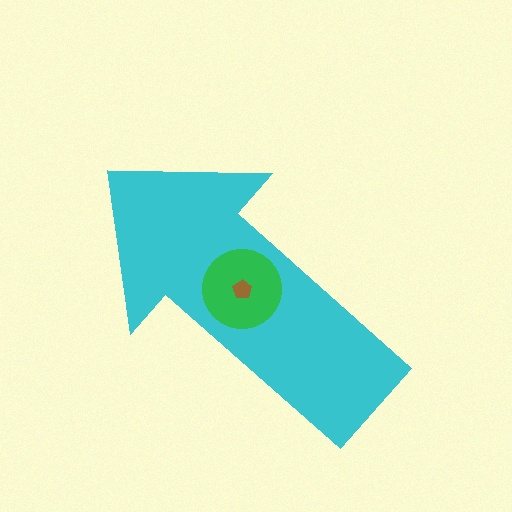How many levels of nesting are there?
3.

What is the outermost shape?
The cyan arrow.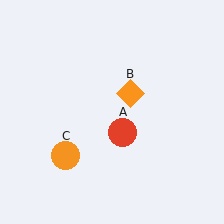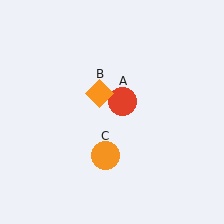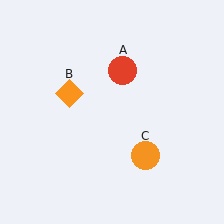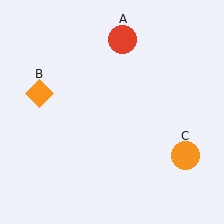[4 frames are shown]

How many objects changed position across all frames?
3 objects changed position: red circle (object A), orange diamond (object B), orange circle (object C).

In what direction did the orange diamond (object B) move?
The orange diamond (object B) moved left.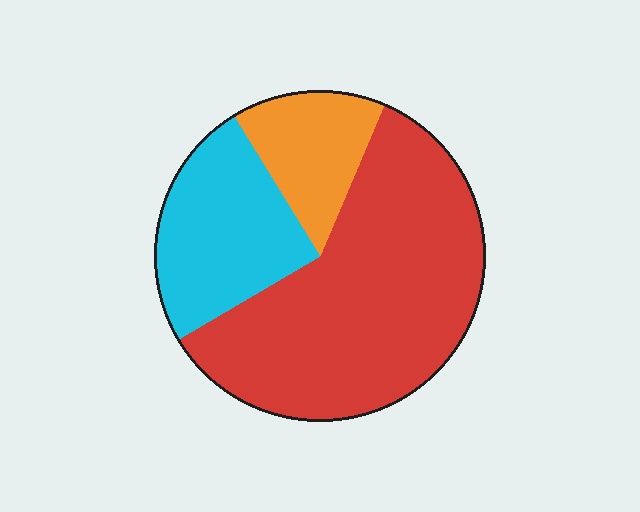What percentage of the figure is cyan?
Cyan takes up less than a quarter of the figure.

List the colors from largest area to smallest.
From largest to smallest: red, cyan, orange.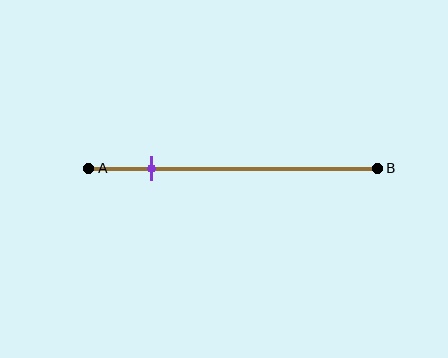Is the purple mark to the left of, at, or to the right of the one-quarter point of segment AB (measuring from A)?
The purple mark is to the left of the one-quarter point of segment AB.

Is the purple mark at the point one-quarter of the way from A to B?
No, the mark is at about 20% from A, not at the 25% one-quarter point.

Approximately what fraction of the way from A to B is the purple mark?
The purple mark is approximately 20% of the way from A to B.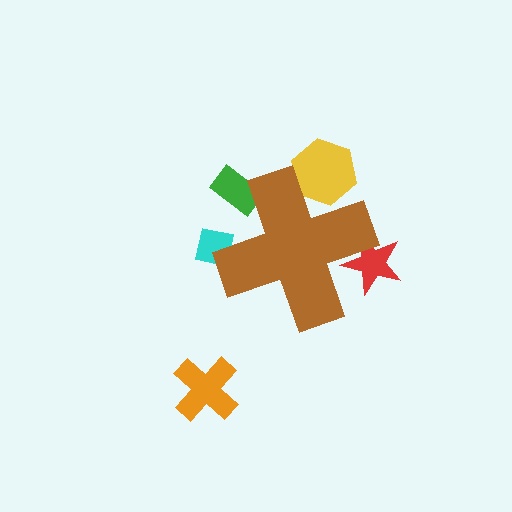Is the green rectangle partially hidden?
Yes, the green rectangle is partially hidden behind the brown cross.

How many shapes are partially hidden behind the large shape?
4 shapes are partially hidden.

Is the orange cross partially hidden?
No, the orange cross is fully visible.